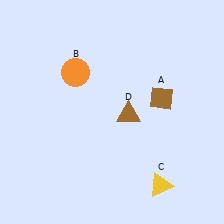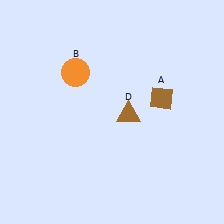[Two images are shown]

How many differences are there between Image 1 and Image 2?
There is 1 difference between the two images.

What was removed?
The yellow triangle (C) was removed in Image 2.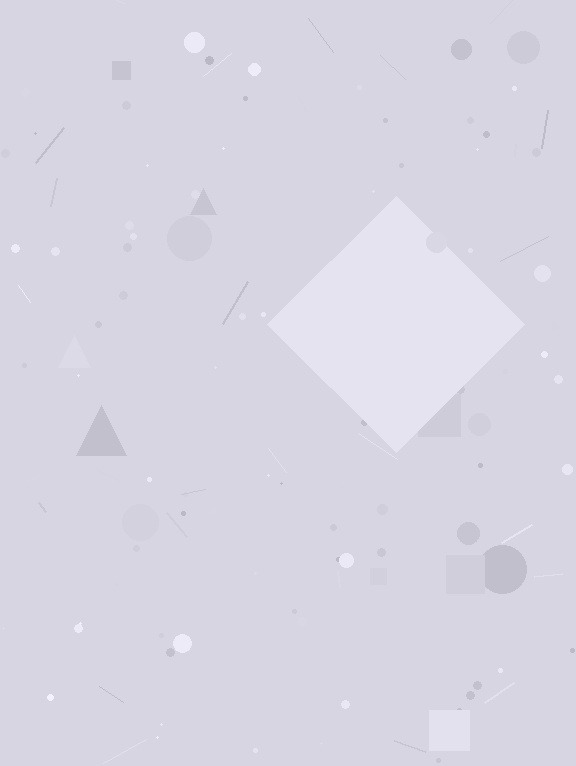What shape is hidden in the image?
A diamond is hidden in the image.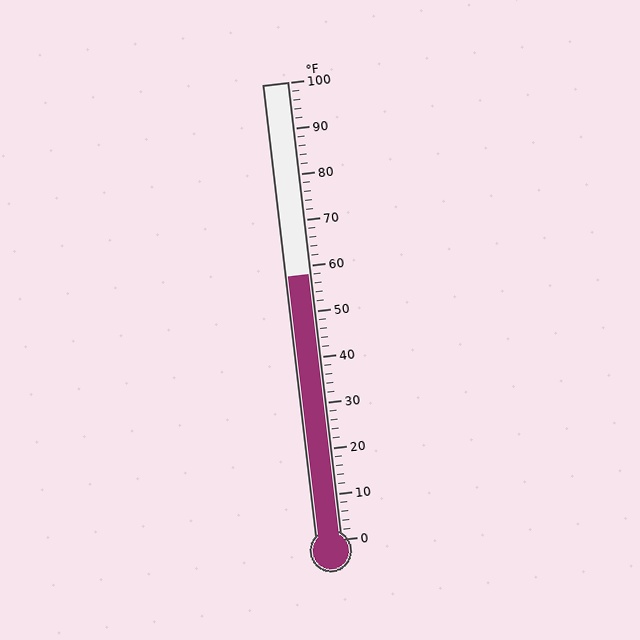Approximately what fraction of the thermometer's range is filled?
The thermometer is filled to approximately 60% of its range.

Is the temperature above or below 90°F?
The temperature is below 90°F.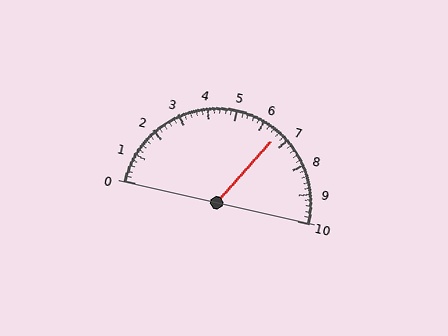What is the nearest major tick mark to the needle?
The nearest major tick mark is 7.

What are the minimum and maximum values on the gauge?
The gauge ranges from 0 to 10.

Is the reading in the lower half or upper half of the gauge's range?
The reading is in the upper half of the range (0 to 10).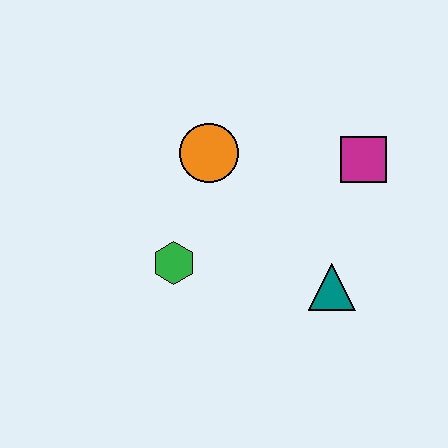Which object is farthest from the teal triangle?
The orange circle is farthest from the teal triangle.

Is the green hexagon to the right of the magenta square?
No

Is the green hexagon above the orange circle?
No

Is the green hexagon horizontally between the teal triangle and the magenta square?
No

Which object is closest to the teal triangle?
The magenta square is closest to the teal triangle.